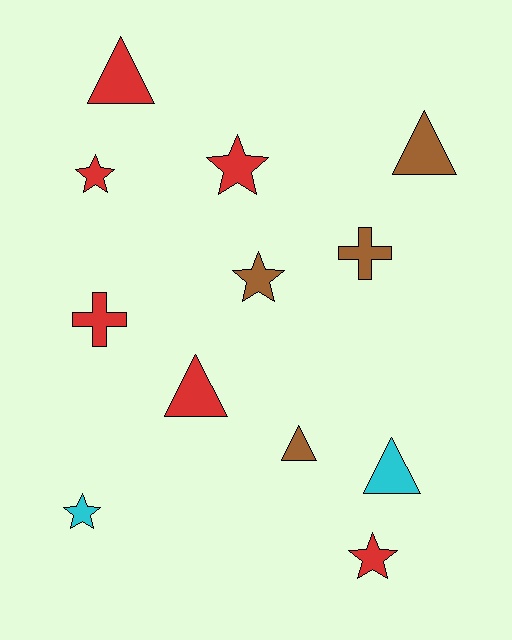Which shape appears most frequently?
Triangle, with 5 objects.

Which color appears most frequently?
Red, with 6 objects.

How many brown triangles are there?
There are 2 brown triangles.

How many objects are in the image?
There are 12 objects.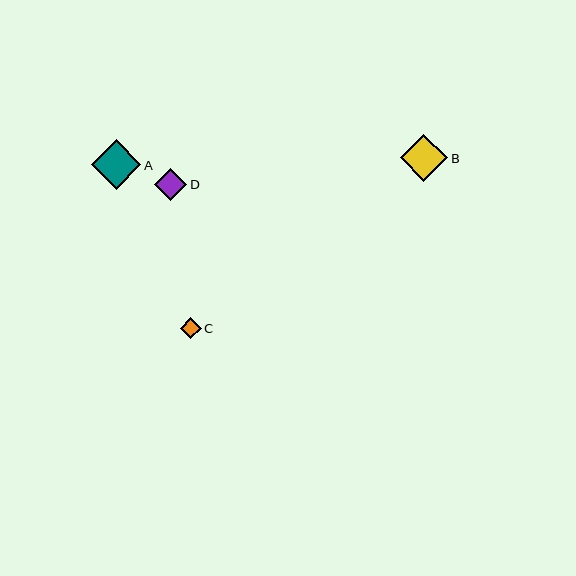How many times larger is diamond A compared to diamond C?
Diamond A is approximately 2.3 times the size of diamond C.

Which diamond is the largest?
Diamond A is the largest with a size of approximately 49 pixels.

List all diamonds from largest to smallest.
From largest to smallest: A, B, D, C.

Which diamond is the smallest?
Diamond C is the smallest with a size of approximately 21 pixels.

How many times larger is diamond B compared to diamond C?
Diamond B is approximately 2.3 times the size of diamond C.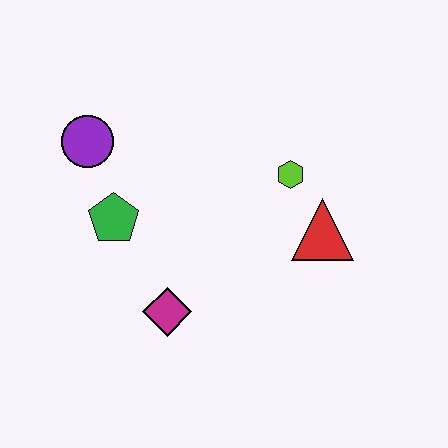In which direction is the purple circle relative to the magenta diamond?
The purple circle is above the magenta diamond.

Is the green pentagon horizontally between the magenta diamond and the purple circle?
Yes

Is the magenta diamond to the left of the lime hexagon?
Yes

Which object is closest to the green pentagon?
The purple circle is closest to the green pentagon.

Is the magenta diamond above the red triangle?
No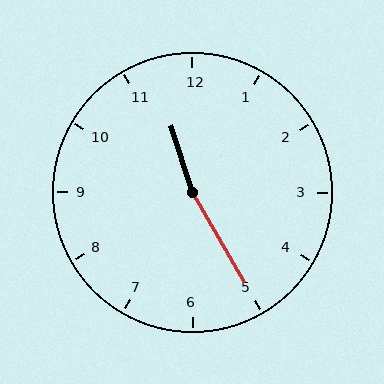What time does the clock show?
11:25.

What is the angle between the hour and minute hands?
Approximately 168 degrees.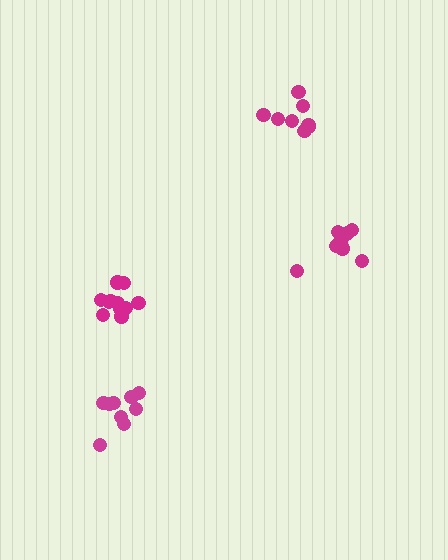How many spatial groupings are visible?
There are 4 spatial groupings.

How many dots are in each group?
Group 1: 11 dots, Group 2: 8 dots, Group 3: 9 dots, Group 4: 9 dots (37 total).